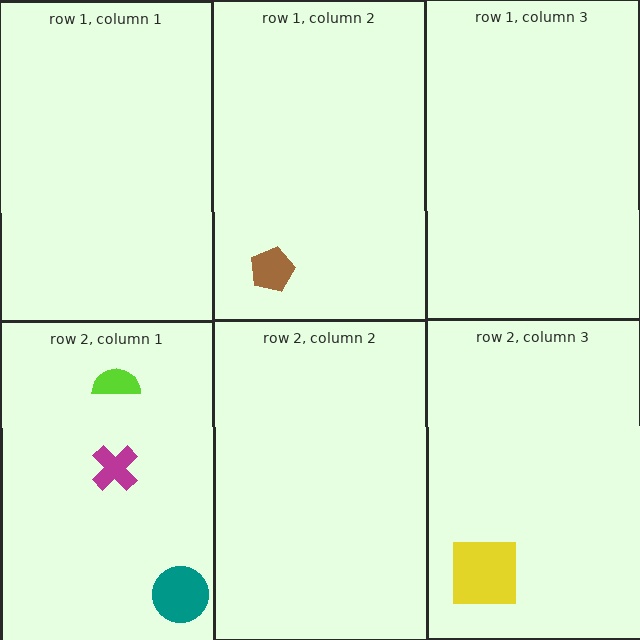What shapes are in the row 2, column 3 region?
The yellow square.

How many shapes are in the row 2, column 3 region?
1.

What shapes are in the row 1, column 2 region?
The brown pentagon.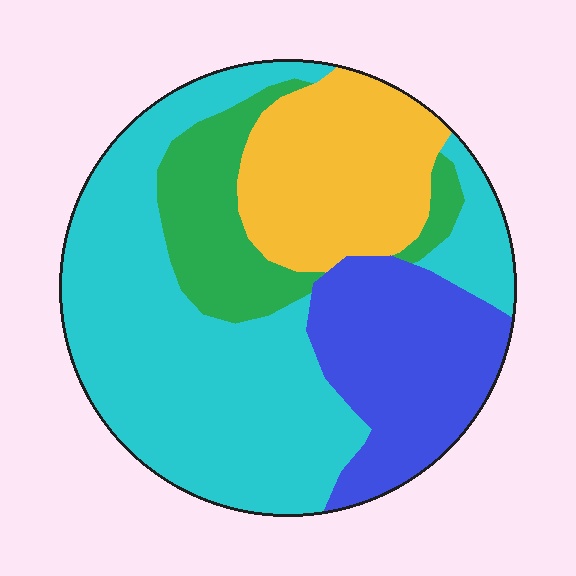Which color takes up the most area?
Cyan, at roughly 45%.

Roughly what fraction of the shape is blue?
Blue covers roughly 20% of the shape.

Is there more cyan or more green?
Cyan.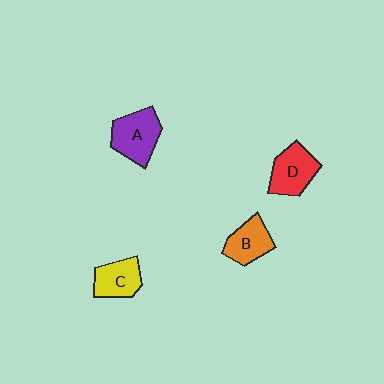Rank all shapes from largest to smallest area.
From largest to smallest: A (purple), D (red), C (yellow), B (orange).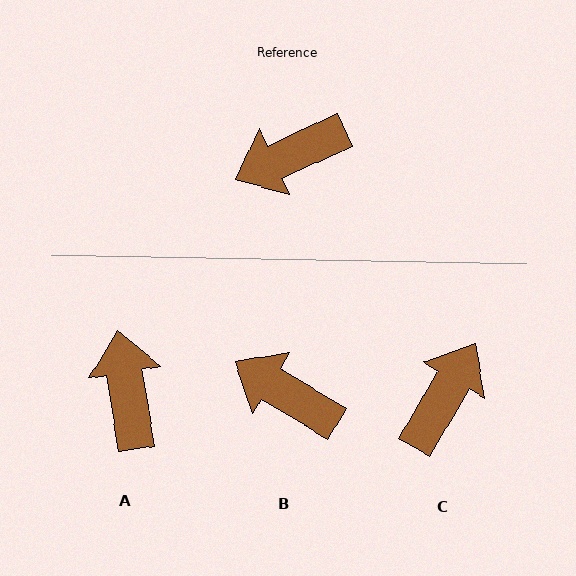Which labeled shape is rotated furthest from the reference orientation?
C, about 145 degrees away.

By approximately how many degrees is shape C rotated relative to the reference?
Approximately 145 degrees clockwise.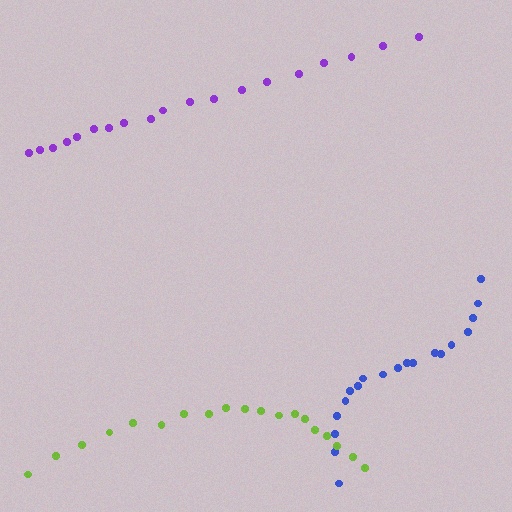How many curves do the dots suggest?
There are 3 distinct paths.